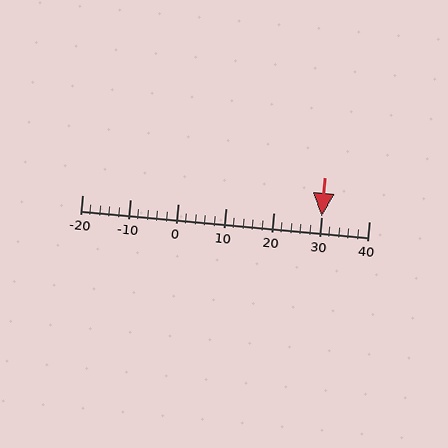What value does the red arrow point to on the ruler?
The red arrow points to approximately 30.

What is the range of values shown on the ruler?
The ruler shows values from -20 to 40.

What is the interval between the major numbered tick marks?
The major tick marks are spaced 10 units apart.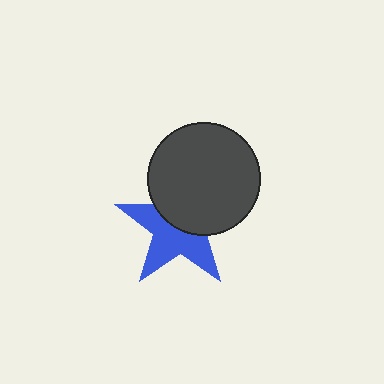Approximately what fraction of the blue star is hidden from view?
Roughly 47% of the blue star is hidden behind the dark gray circle.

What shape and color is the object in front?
The object in front is a dark gray circle.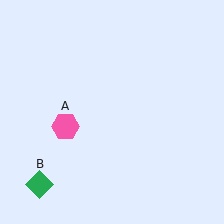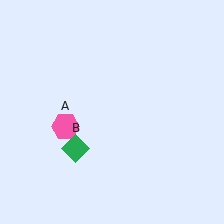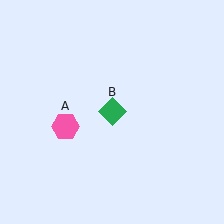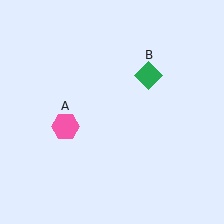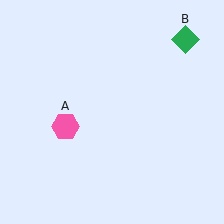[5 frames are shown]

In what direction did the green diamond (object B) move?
The green diamond (object B) moved up and to the right.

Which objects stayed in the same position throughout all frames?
Pink hexagon (object A) remained stationary.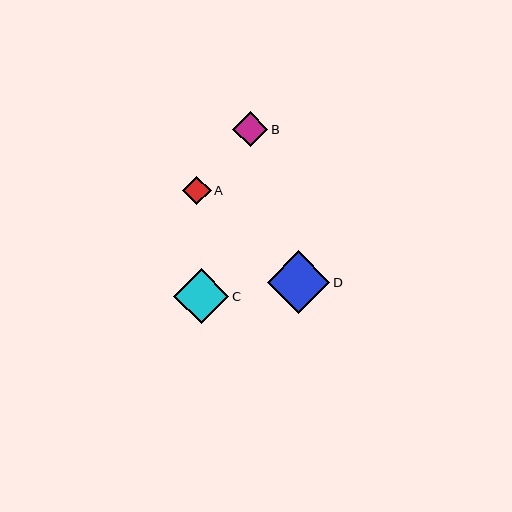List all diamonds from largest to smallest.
From largest to smallest: D, C, B, A.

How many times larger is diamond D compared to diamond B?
Diamond D is approximately 1.8 times the size of diamond B.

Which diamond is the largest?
Diamond D is the largest with a size of approximately 63 pixels.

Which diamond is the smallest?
Diamond A is the smallest with a size of approximately 28 pixels.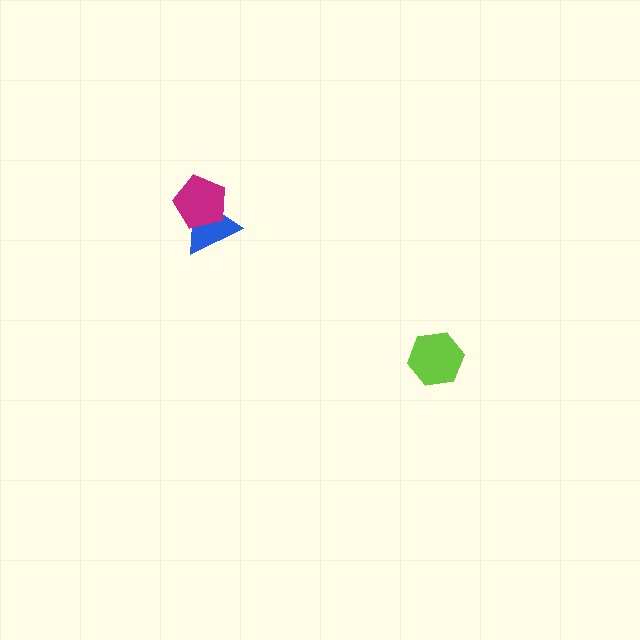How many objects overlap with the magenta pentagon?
1 object overlaps with the magenta pentagon.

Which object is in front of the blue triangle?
The magenta pentagon is in front of the blue triangle.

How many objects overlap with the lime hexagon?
0 objects overlap with the lime hexagon.